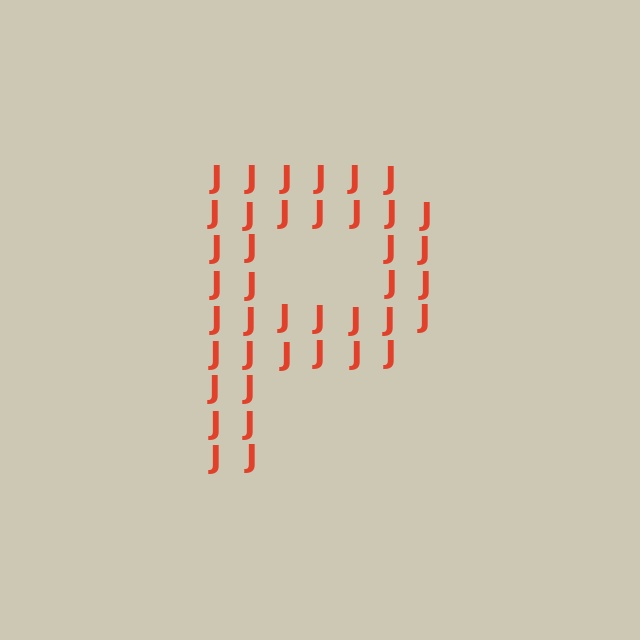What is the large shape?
The large shape is the letter P.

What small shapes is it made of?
It is made of small letter J's.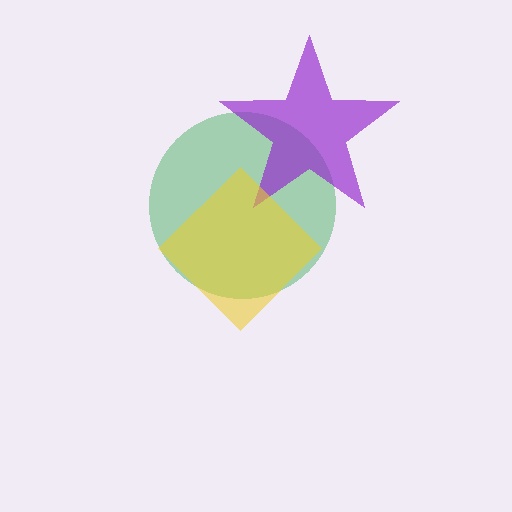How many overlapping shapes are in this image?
There are 3 overlapping shapes in the image.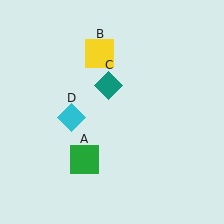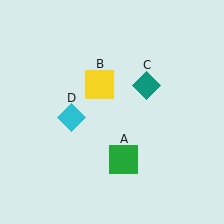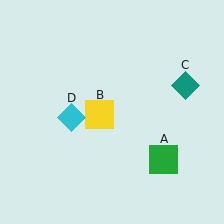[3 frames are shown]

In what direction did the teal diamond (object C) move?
The teal diamond (object C) moved right.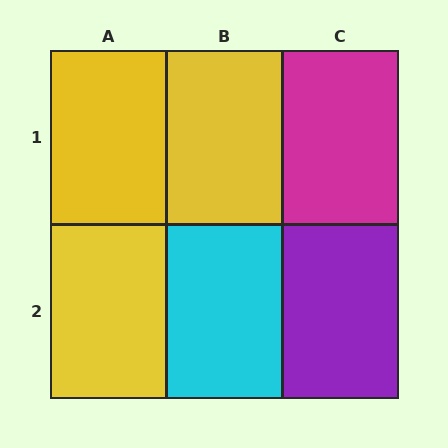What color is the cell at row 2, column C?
Purple.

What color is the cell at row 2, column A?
Yellow.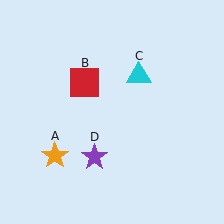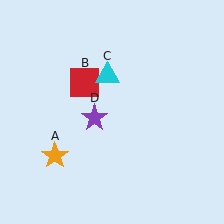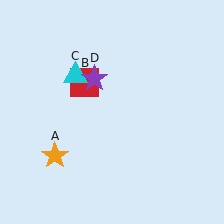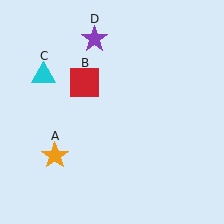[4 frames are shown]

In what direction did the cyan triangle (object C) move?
The cyan triangle (object C) moved left.